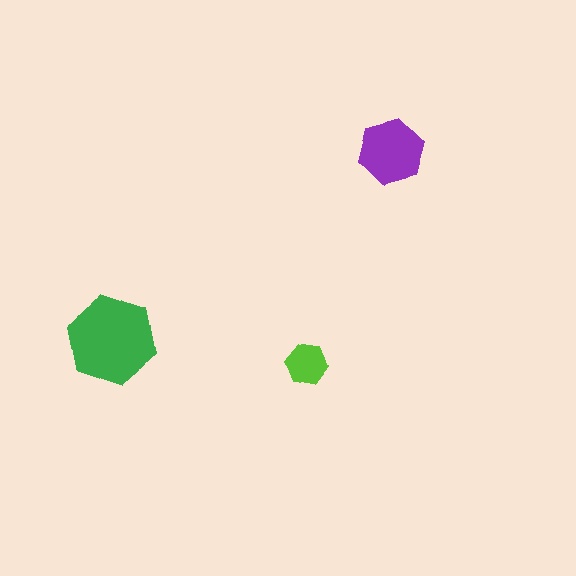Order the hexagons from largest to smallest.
the green one, the purple one, the lime one.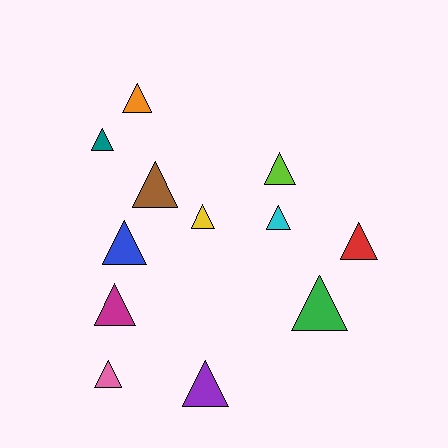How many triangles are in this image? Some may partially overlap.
There are 12 triangles.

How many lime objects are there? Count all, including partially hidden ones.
There is 1 lime object.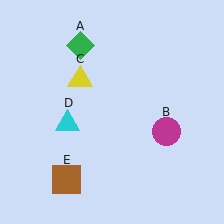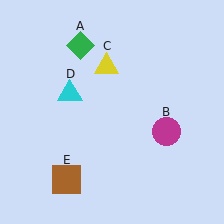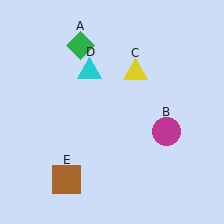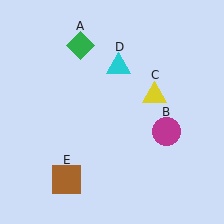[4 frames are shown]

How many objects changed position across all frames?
2 objects changed position: yellow triangle (object C), cyan triangle (object D).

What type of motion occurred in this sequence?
The yellow triangle (object C), cyan triangle (object D) rotated clockwise around the center of the scene.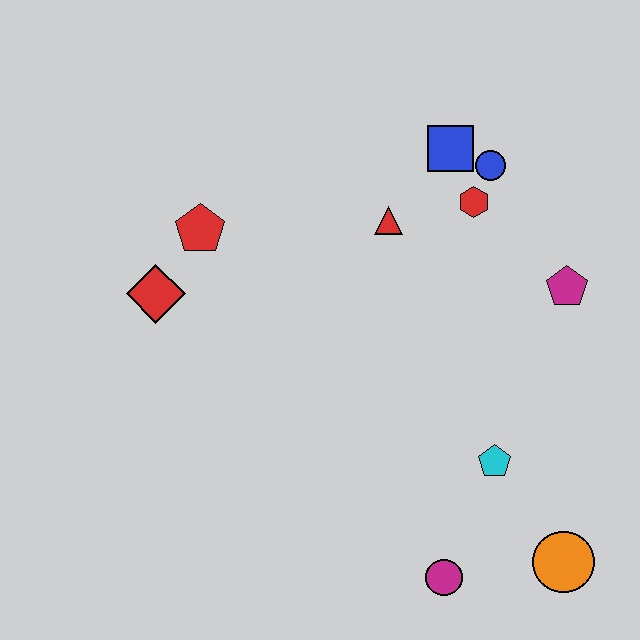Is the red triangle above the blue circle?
No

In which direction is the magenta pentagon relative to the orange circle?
The magenta pentagon is above the orange circle.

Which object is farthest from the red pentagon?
The orange circle is farthest from the red pentagon.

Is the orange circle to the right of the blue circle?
Yes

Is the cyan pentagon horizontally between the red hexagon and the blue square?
No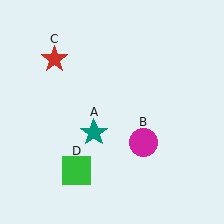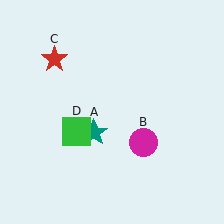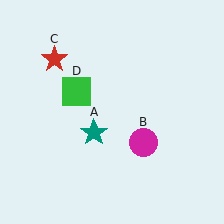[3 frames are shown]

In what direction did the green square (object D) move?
The green square (object D) moved up.